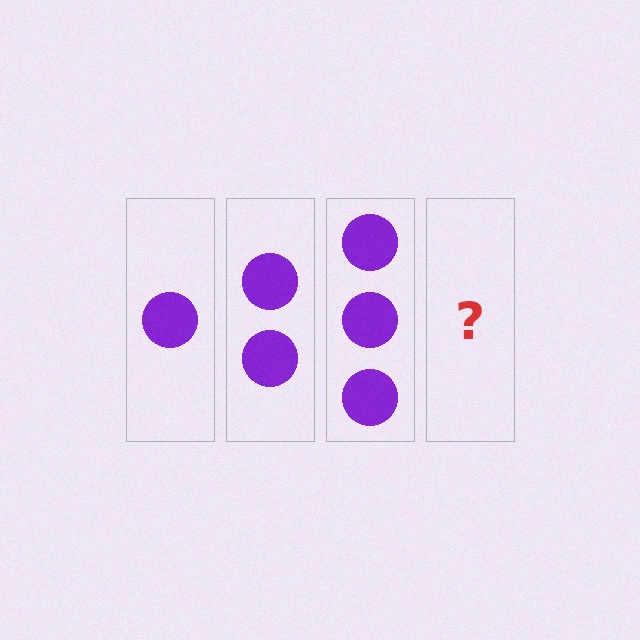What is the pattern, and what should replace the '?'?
The pattern is that each step adds one more circle. The '?' should be 4 circles.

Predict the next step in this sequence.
The next step is 4 circles.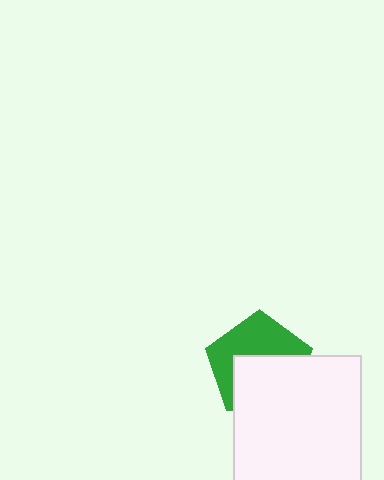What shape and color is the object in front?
The object in front is a white square.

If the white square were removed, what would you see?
You would see the complete green pentagon.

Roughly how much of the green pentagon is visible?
About half of it is visible (roughly 50%).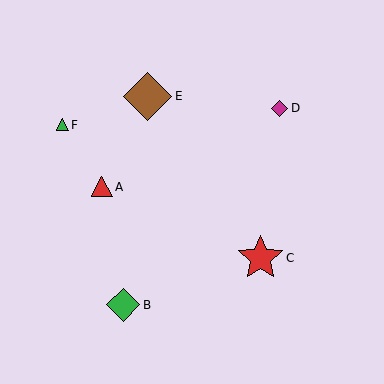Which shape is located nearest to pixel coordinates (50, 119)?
The green triangle (labeled F) at (62, 125) is nearest to that location.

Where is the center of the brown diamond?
The center of the brown diamond is at (148, 96).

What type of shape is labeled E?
Shape E is a brown diamond.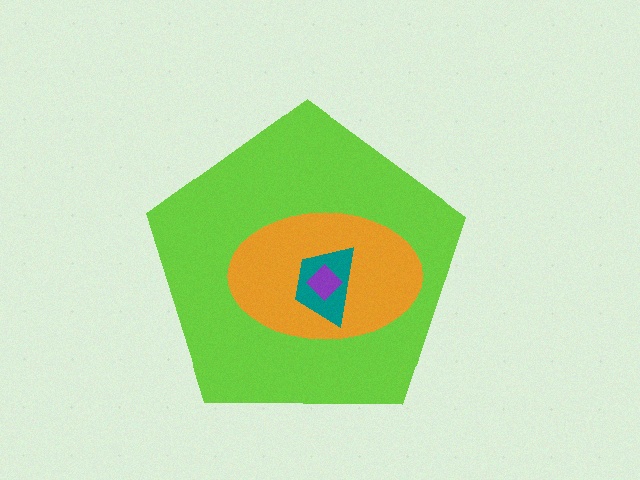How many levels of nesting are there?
4.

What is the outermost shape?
The lime pentagon.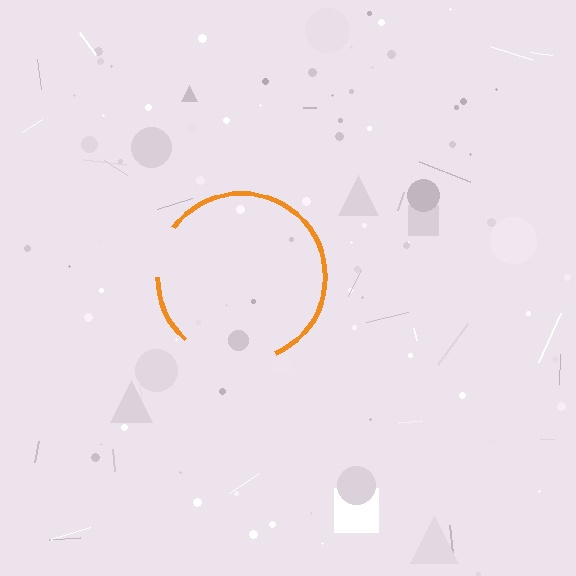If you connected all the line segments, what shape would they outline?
They would outline a circle.